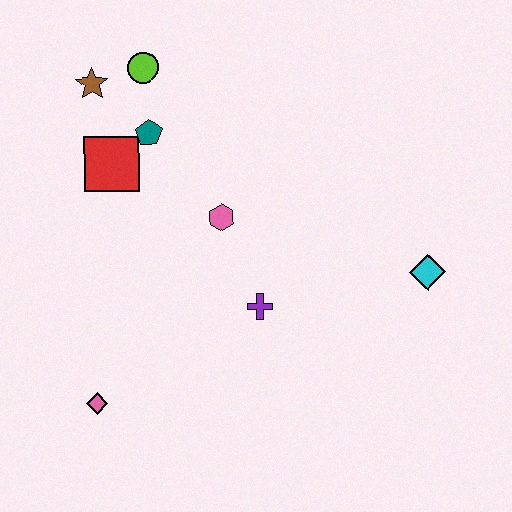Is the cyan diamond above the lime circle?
No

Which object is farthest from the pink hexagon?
The pink diamond is farthest from the pink hexagon.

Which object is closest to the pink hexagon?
The purple cross is closest to the pink hexagon.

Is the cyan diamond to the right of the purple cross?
Yes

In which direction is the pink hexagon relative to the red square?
The pink hexagon is to the right of the red square.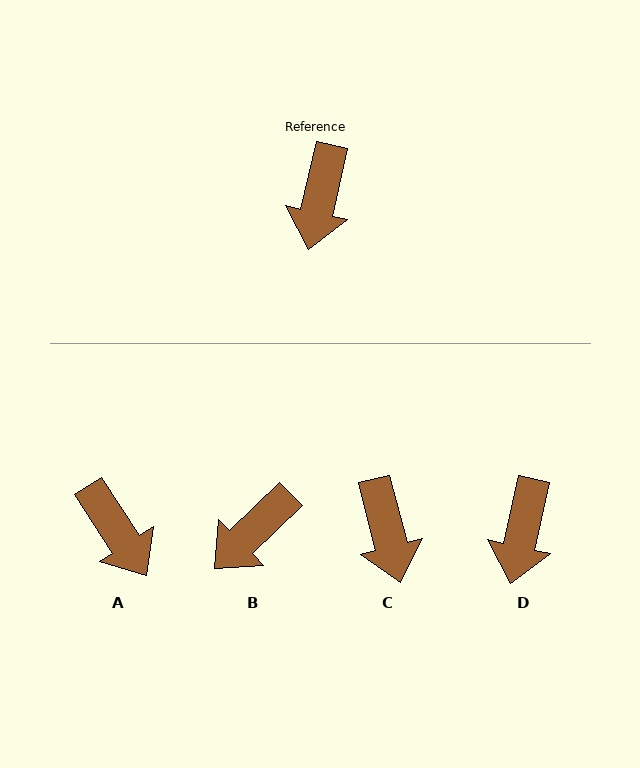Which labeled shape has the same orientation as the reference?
D.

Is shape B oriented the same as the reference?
No, it is off by about 33 degrees.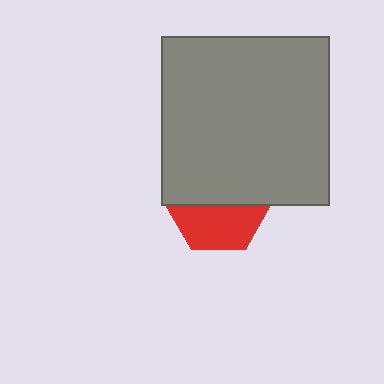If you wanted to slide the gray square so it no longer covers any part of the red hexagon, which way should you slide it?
Slide it up — that is the most direct way to separate the two shapes.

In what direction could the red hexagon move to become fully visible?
The red hexagon could move down. That would shift it out from behind the gray square entirely.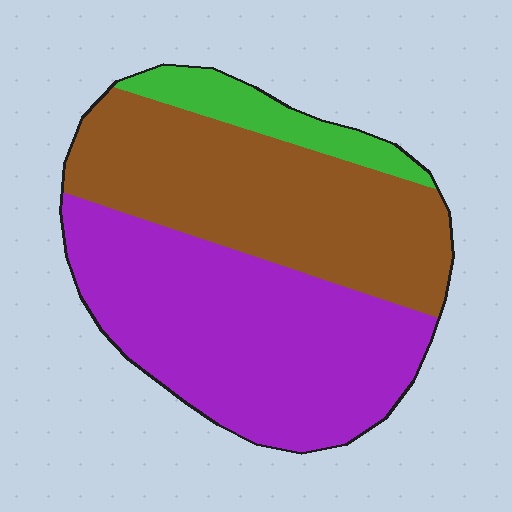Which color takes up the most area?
Purple, at roughly 50%.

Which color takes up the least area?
Green, at roughly 10%.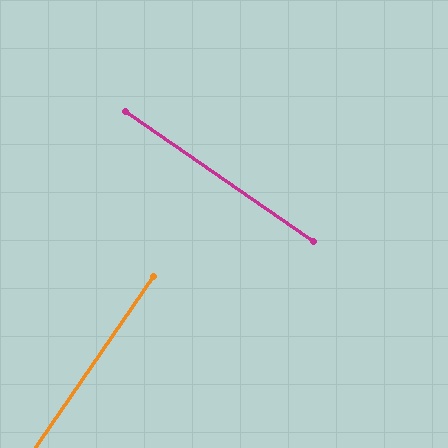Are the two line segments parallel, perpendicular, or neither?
Perpendicular — they meet at approximately 90°.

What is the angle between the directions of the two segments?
Approximately 90 degrees.